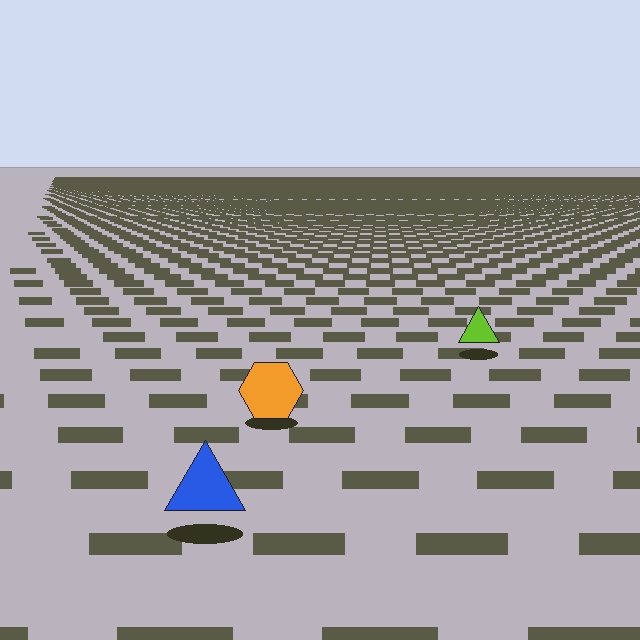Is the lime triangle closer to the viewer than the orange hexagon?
No. The orange hexagon is closer — you can tell from the texture gradient: the ground texture is coarser near it.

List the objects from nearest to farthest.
From nearest to farthest: the blue triangle, the orange hexagon, the lime triangle.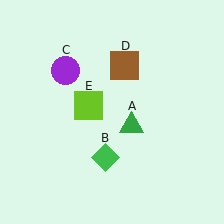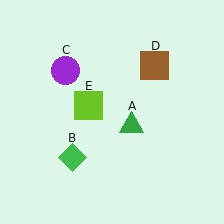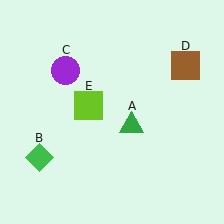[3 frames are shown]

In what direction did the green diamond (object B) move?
The green diamond (object B) moved left.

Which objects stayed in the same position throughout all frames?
Green triangle (object A) and purple circle (object C) and lime square (object E) remained stationary.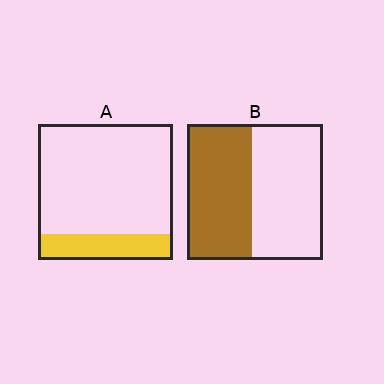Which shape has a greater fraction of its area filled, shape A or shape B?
Shape B.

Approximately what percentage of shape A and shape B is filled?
A is approximately 20% and B is approximately 50%.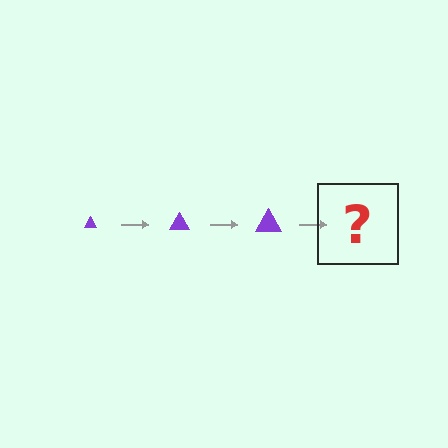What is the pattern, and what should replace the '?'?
The pattern is that the triangle gets progressively larger each step. The '?' should be a purple triangle, larger than the previous one.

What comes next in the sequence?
The next element should be a purple triangle, larger than the previous one.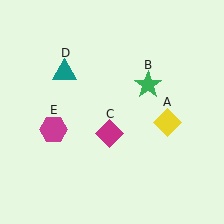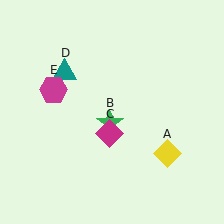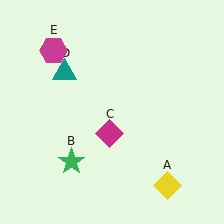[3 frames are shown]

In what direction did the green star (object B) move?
The green star (object B) moved down and to the left.